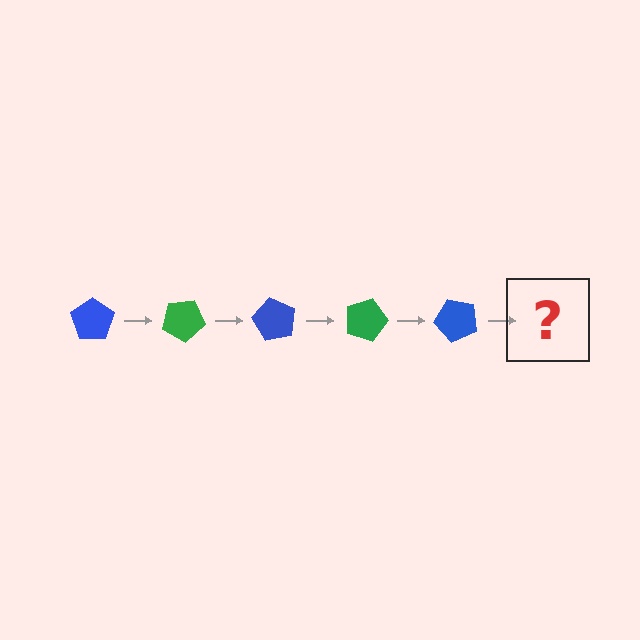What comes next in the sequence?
The next element should be a green pentagon, rotated 150 degrees from the start.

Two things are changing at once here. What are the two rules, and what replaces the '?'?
The two rules are that it rotates 30 degrees each step and the color cycles through blue and green. The '?' should be a green pentagon, rotated 150 degrees from the start.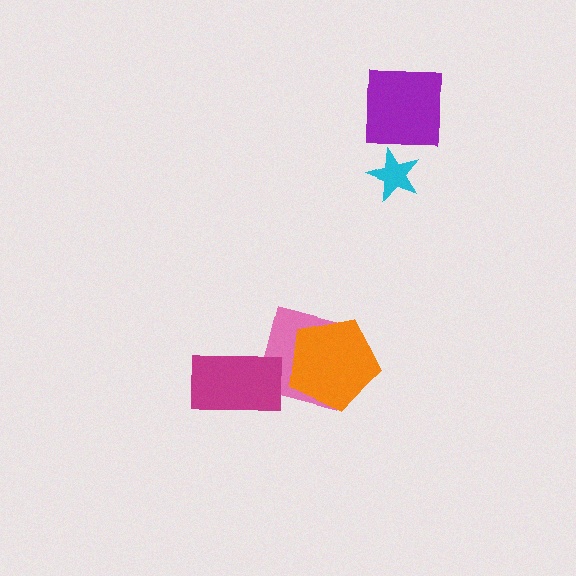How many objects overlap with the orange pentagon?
1 object overlaps with the orange pentagon.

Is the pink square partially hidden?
Yes, it is partially covered by another shape.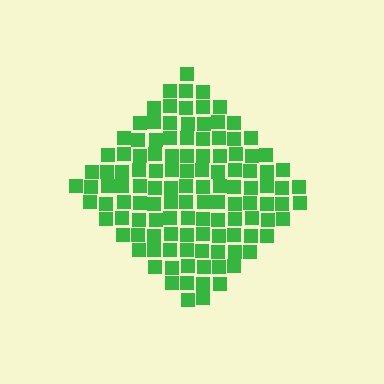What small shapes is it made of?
It is made of small squares.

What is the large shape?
The large shape is a diamond.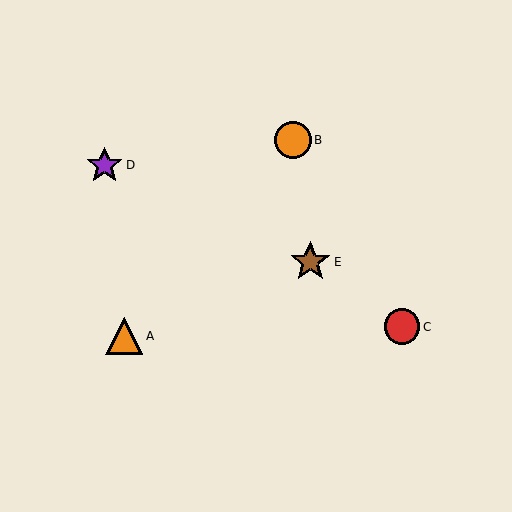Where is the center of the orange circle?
The center of the orange circle is at (293, 140).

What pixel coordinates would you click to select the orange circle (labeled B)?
Click at (293, 140) to select the orange circle B.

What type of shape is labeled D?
Shape D is a purple star.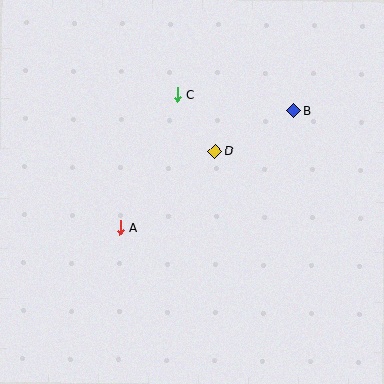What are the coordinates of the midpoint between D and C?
The midpoint between D and C is at (196, 123).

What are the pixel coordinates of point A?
Point A is at (120, 228).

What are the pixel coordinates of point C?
Point C is at (177, 94).